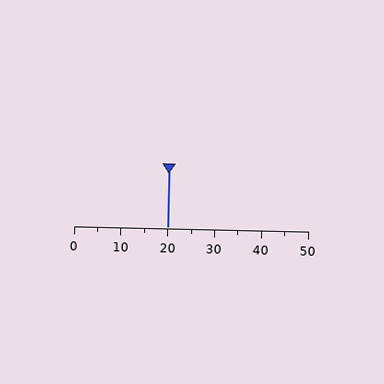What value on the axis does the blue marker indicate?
The marker indicates approximately 20.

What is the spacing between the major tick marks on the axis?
The major ticks are spaced 10 apart.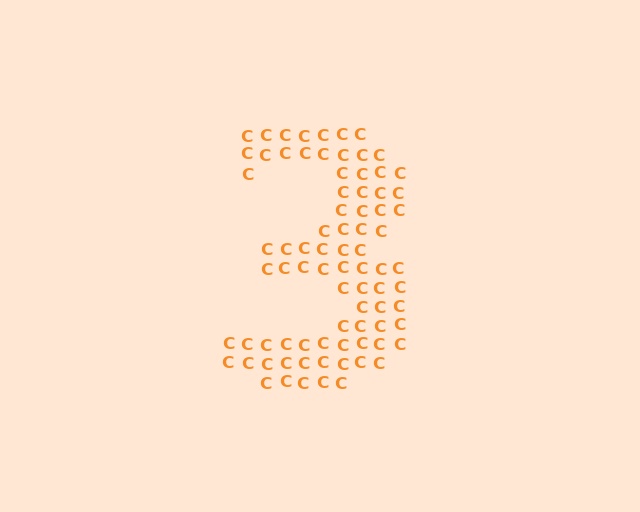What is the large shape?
The large shape is the digit 3.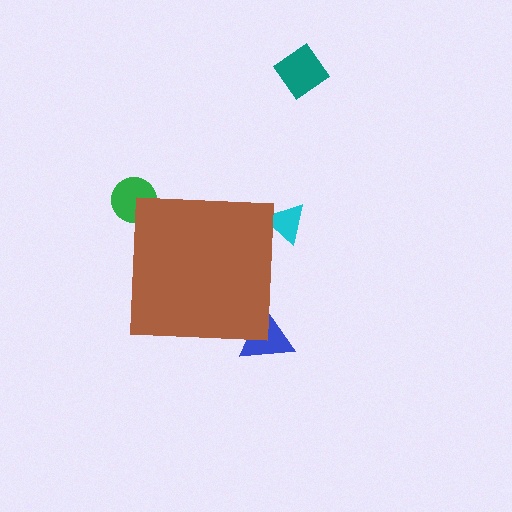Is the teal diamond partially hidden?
No, the teal diamond is fully visible.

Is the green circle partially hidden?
Yes, the green circle is partially hidden behind the brown square.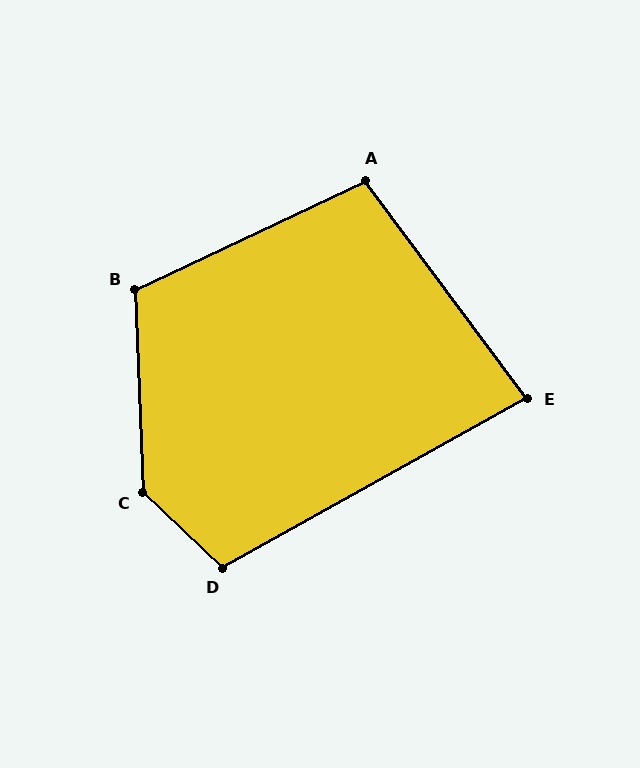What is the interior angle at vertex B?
Approximately 113 degrees (obtuse).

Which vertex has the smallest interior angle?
E, at approximately 82 degrees.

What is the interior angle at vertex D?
Approximately 108 degrees (obtuse).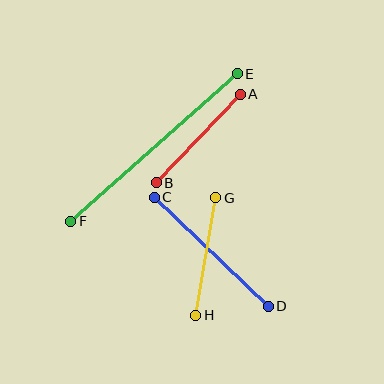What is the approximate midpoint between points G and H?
The midpoint is at approximately (206, 256) pixels.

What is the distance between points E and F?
The distance is approximately 222 pixels.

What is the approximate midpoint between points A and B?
The midpoint is at approximately (198, 139) pixels.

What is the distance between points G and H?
The distance is approximately 120 pixels.